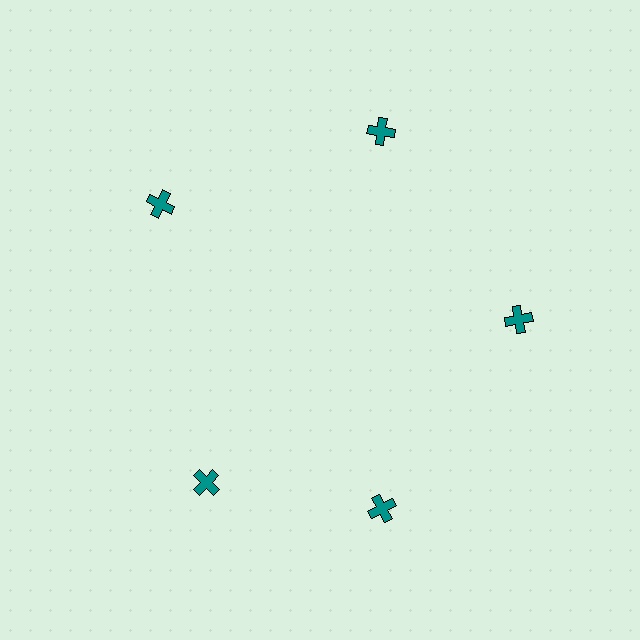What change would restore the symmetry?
The symmetry would be restored by rotating it back into even spacing with its neighbors so that all 5 crosses sit at equal angles and equal distance from the center.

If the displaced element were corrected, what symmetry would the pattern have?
It would have 5-fold rotational symmetry — the pattern would map onto itself every 72 degrees.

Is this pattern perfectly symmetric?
No. The 5 teal crosses are arranged in a ring, but one element near the 8 o'clock position is rotated out of alignment along the ring, breaking the 5-fold rotational symmetry.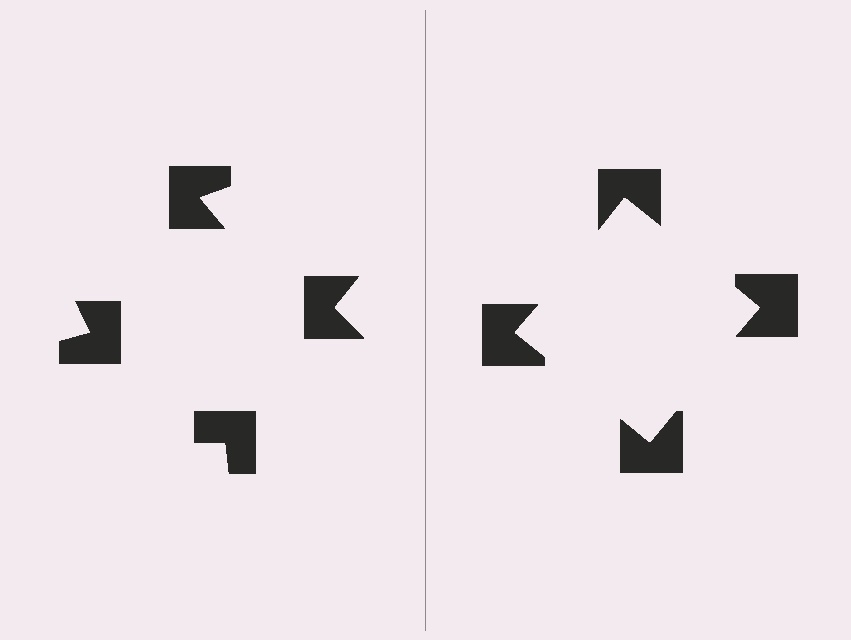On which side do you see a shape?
An illusory square appears on the right side. On the left side the wedge cuts are rotated, so no coherent shape forms.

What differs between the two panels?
The notched squares are positioned identically on both sides; only the wedge orientations differ. On the right they align to a square; on the left they are misaligned.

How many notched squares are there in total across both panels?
8 — 4 on each side.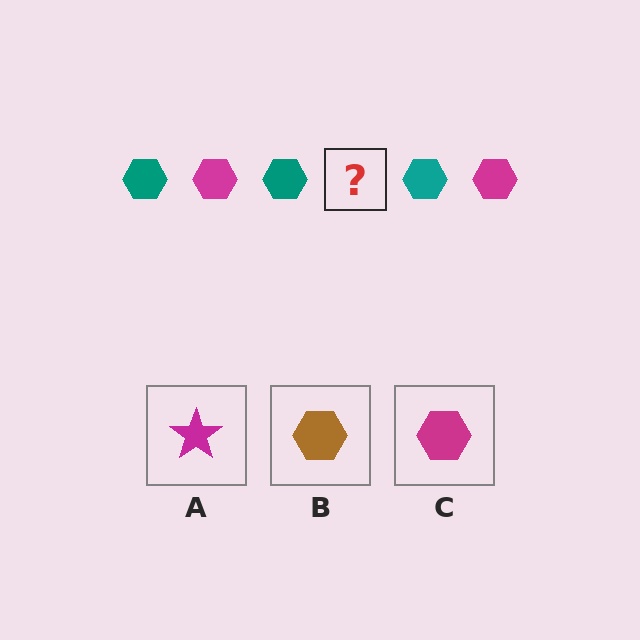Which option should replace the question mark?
Option C.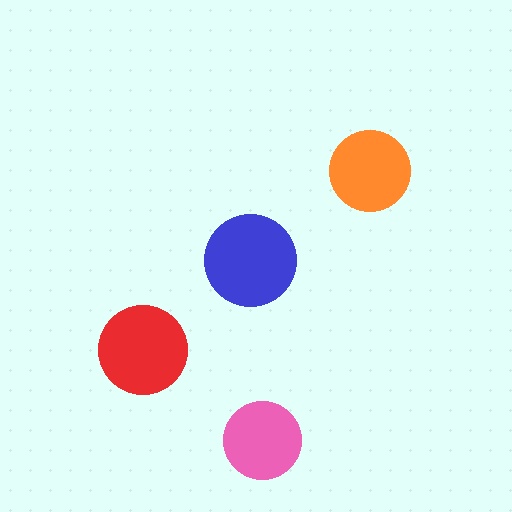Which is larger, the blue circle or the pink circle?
The blue one.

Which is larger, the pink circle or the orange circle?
The orange one.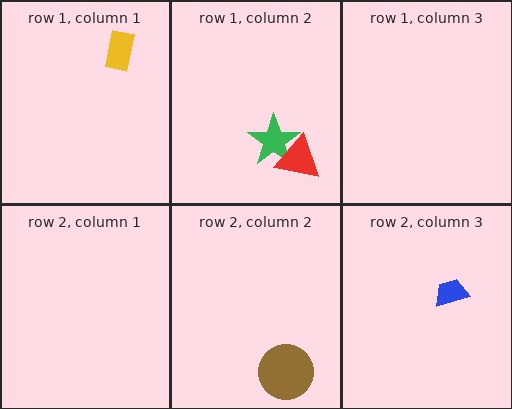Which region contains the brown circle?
The row 2, column 2 region.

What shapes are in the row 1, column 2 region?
The green star, the red triangle.